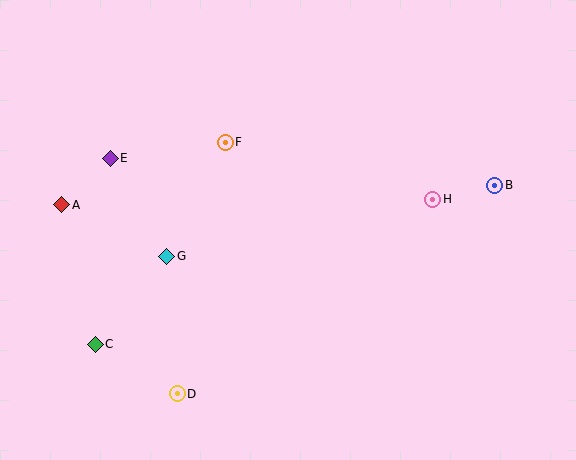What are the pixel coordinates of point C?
Point C is at (95, 345).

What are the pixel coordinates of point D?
Point D is at (177, 394).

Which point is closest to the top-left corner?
Point E is closest to the top-left corner.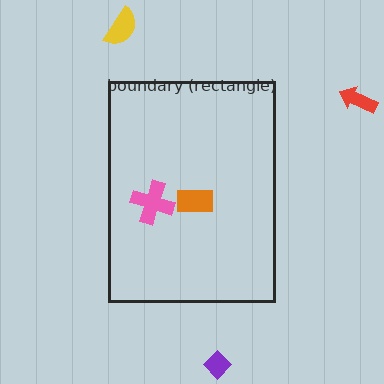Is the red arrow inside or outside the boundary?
Outside.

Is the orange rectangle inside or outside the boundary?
Inside.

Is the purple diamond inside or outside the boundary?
Outside.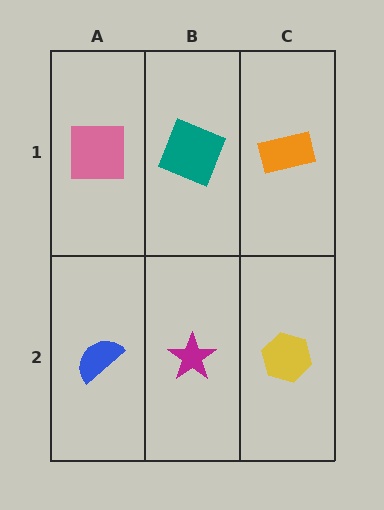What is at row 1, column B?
A teal square.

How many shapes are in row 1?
3 shapes.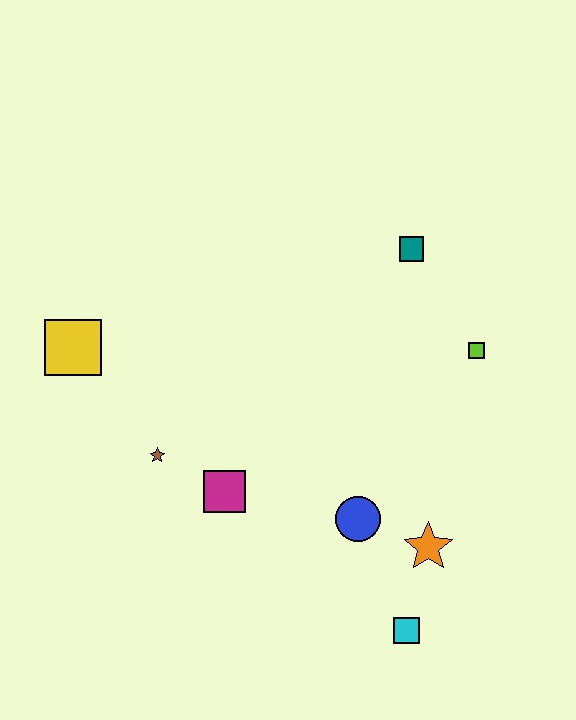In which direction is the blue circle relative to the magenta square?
The blue circle is to the right of the magenta square.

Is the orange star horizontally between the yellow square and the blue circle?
No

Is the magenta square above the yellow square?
No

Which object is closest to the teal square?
The lime square is closest to the teal square.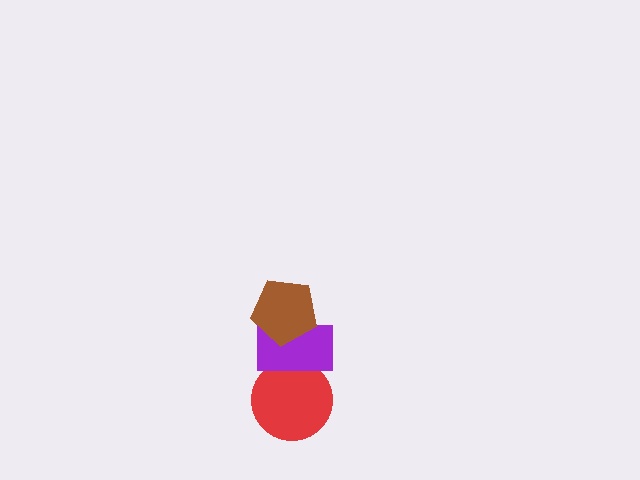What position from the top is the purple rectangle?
The purple rectangle is 2nd from the top.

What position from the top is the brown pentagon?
The brown pentagon is 1st from the top.